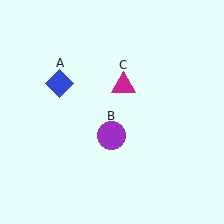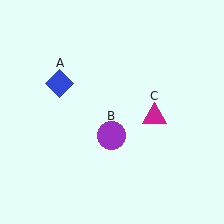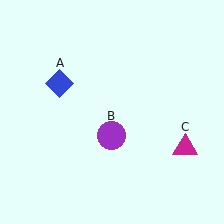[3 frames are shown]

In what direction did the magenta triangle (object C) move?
The magenta triangle (object C) moved down and to the right.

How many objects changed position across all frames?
1 object changed position: magenta triangle (object C).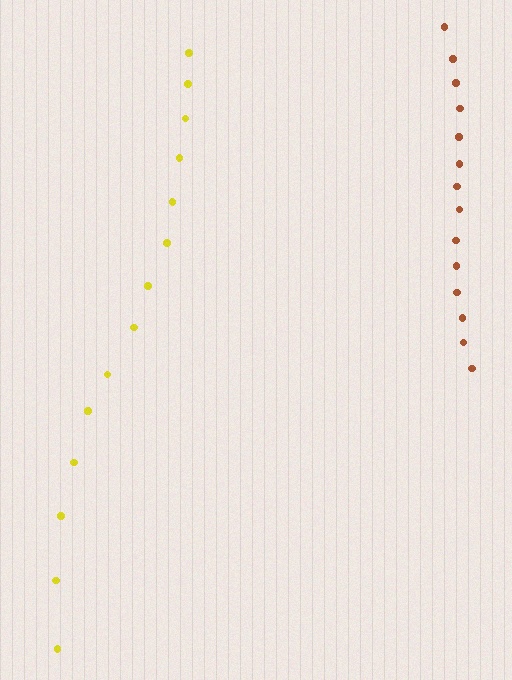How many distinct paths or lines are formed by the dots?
There are 2 distinct paths.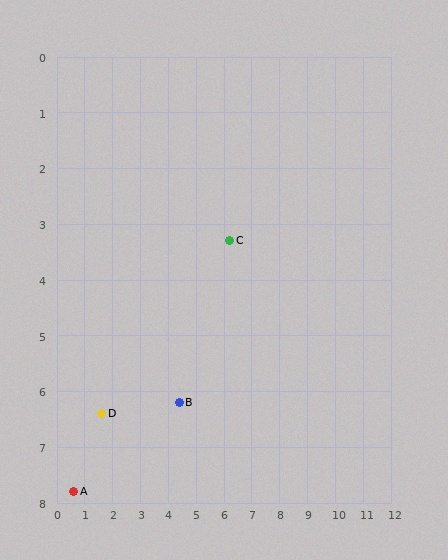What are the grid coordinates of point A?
Point A is at approximately (0.6, 7.8).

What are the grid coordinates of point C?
Point C is at approximately (6.2, 3.3).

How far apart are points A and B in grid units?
Points A and B are about 4.1 grid units apart.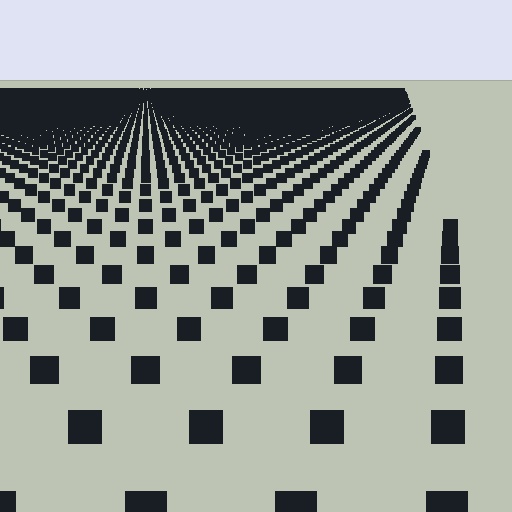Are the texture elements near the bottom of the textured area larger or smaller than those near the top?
Larger. Near the bottom, elements are closer to the viewer and appear at a bigger on-screen size.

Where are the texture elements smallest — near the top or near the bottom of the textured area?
Near the top.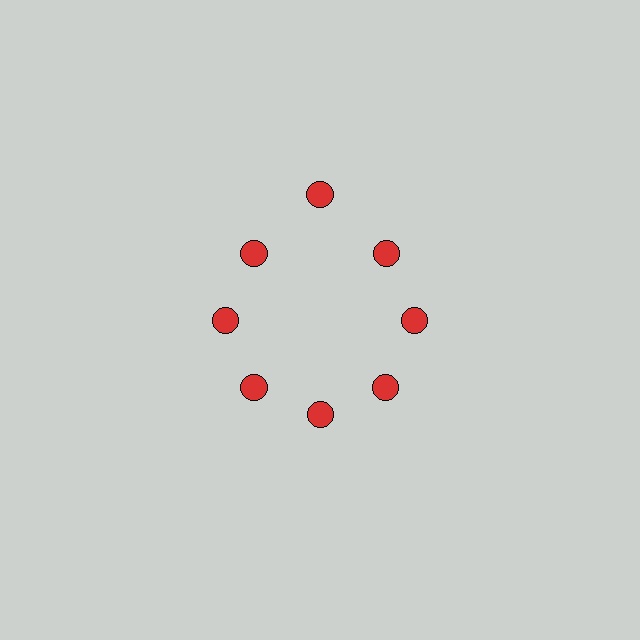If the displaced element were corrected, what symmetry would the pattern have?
It would have 8-fold rotational symmetry — the pattern would map onto itself every 45 degrees.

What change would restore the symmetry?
The symmetry would be restored by moving it inward, back onto the ring so that all 8 circles sit at equal angles and equal distance from the center.